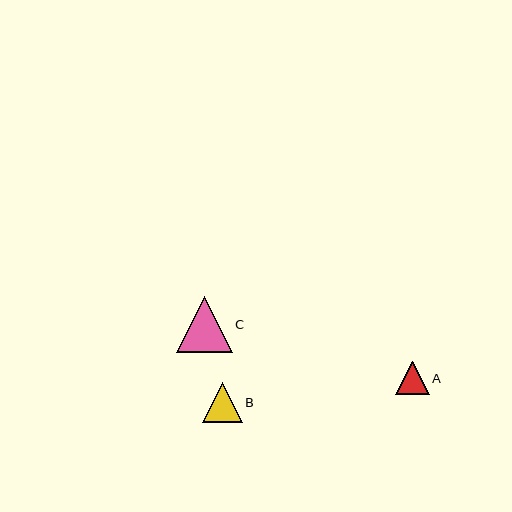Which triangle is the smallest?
Triangle A is the smallest with a size of approximately 33 pixels.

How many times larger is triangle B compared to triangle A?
Triangle B is approximately 1.2 times the size of triangle A.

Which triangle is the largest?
Triangle C is the largest with a size of approximately 56 pixels.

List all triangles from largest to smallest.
From largest to smallest: C, B, A.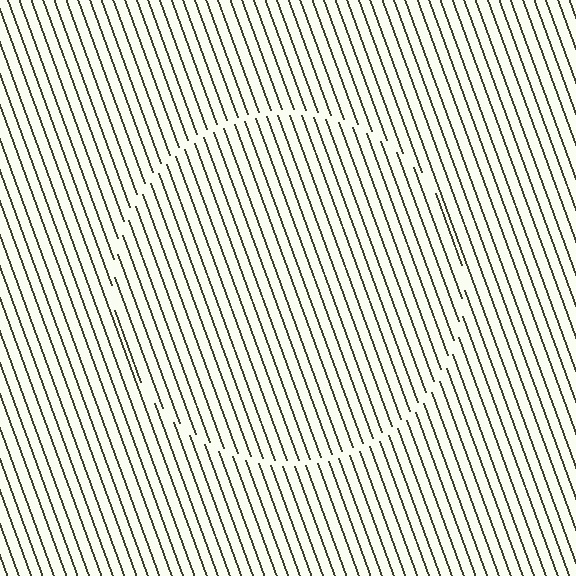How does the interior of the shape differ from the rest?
The interior of the shape contains the same grating, shifted by half a period — the contour is defined by the phase discontinuity where line-ends from the inner and outer gratings abut.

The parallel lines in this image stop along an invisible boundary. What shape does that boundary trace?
An illusory circle. The interior of the shape contains the same grating, shifted by half a period — the contour is defined by the phase discontinuity where line-ends from the inner and outer gratings abut.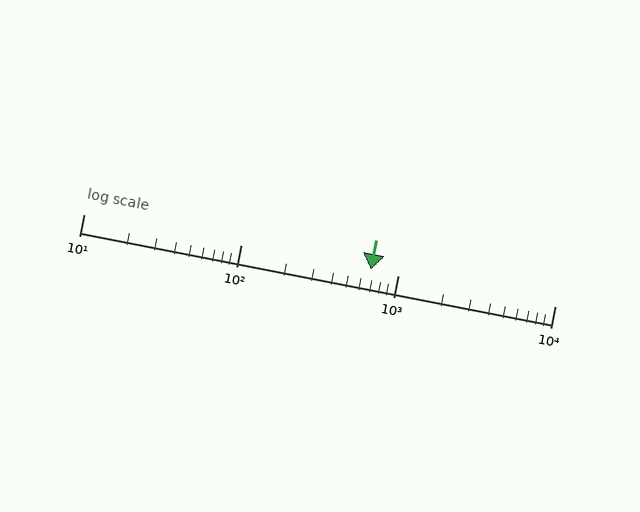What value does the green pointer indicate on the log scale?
The pointer indicates approximately 670.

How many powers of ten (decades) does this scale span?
The scale spans 3 decades, from 10 to 10000.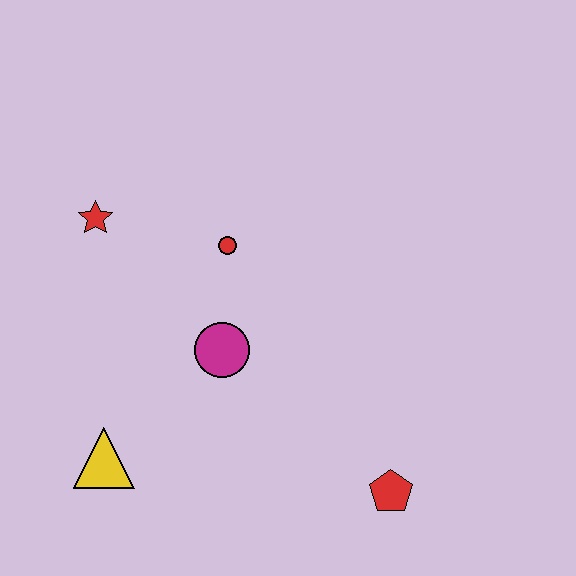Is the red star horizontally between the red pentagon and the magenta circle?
No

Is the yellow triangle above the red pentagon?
Yes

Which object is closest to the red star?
The red circle is closest to the red star.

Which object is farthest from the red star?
The red pentagon is farthest from the red star.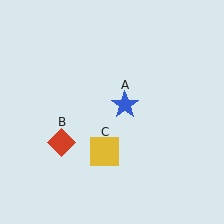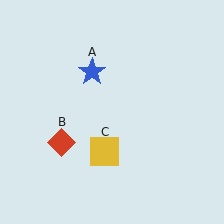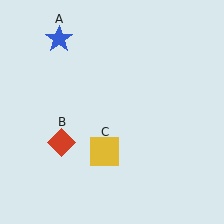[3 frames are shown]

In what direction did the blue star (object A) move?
The blue star (object A) moved up and to the left.